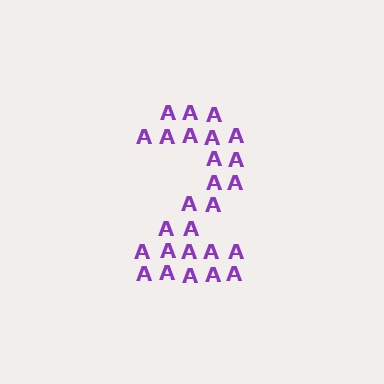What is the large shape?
The large shape is the digit 2.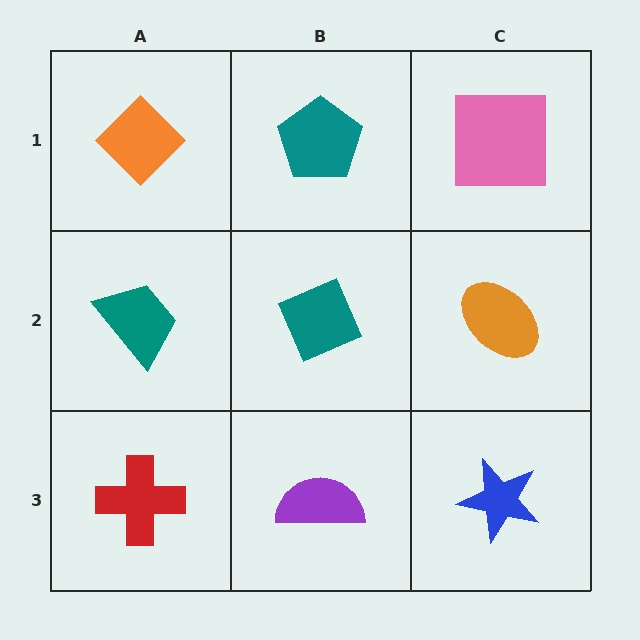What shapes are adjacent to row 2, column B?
A teal pentagon (row 1, column B), a purple semicircle (row 3, column B), a teal trapezoid (row 2, column A), an orange ellipse (row 2, column C).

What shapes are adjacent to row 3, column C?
An orange ellipse (row 2, column C), a purple semicircle (row 3, column B).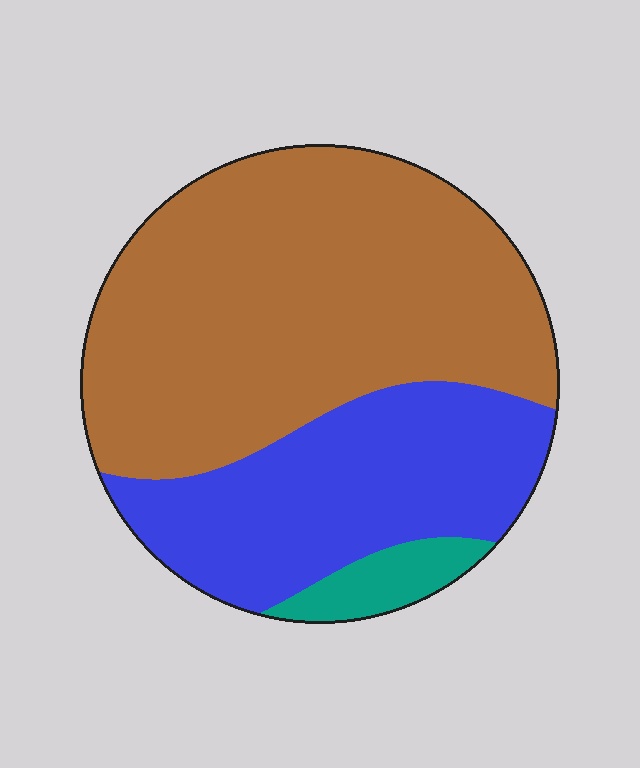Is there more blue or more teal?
Blue.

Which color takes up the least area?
Teal, at roughly 5%.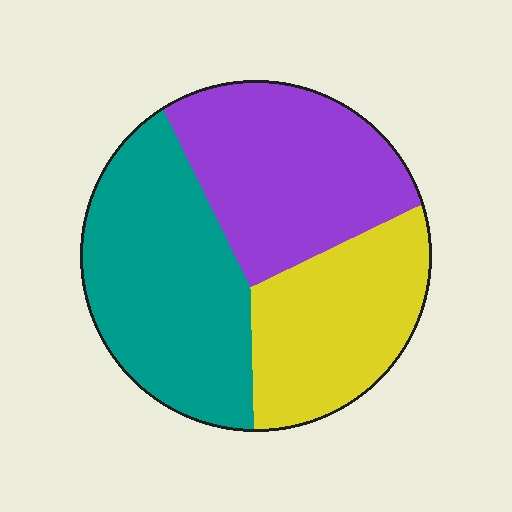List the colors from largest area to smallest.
From largest to smallest: teal, purple, yellow.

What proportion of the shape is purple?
Purple covers about 35% of the shape.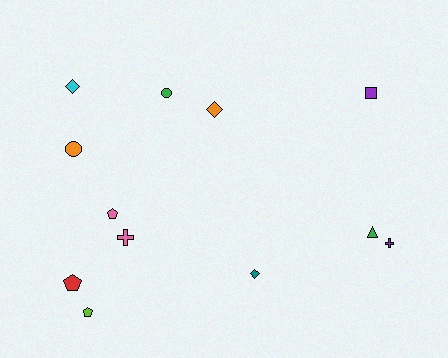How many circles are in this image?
There are 2 circles.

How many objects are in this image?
There are 12 objects.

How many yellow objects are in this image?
There are no yellow objects.